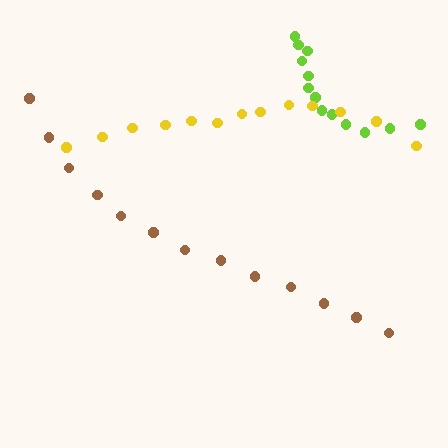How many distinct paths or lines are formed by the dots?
There are 3 distinct paths.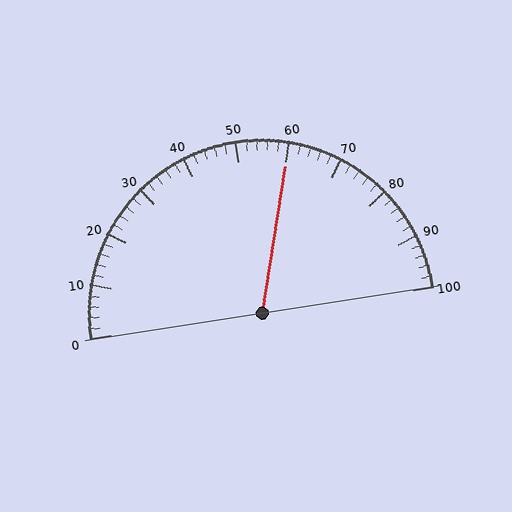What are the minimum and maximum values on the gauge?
The gauge ranges from 0 to 100.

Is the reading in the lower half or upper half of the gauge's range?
The reading is in the upper half of the range (0 to 100).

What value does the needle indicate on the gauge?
The needle indicates approximately 60.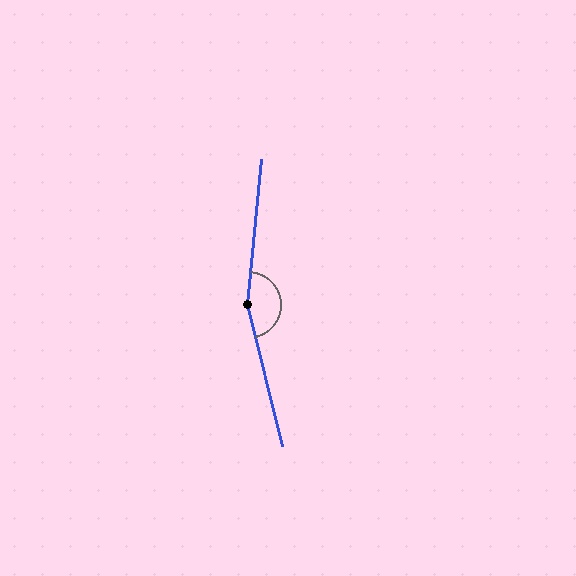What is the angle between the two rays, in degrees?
Approximately 161 degrees.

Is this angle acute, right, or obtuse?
It is obtuse.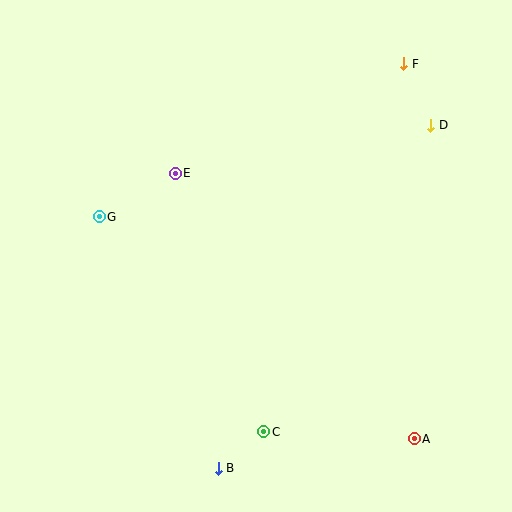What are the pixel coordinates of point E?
Point E is at (175, 173).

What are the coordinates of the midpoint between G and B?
The midpoint between G and B is at (159, 343).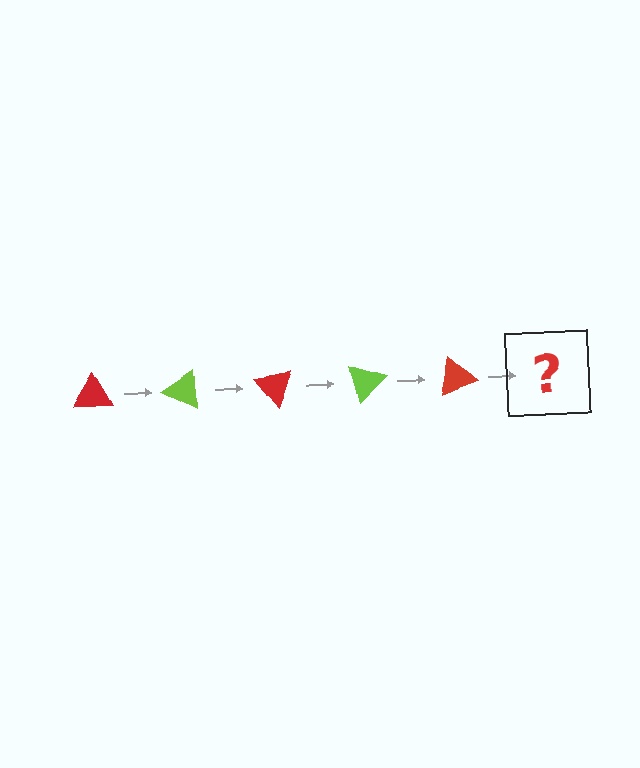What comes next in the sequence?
The next element should be a lime triangle, rotated 125 degrees from the start.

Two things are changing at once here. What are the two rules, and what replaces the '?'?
The two rules are that it rotates 25 degrees each step and the color cycles through red and lime. The '?' should be a lime triangle, rotated 125 degrees from the start.